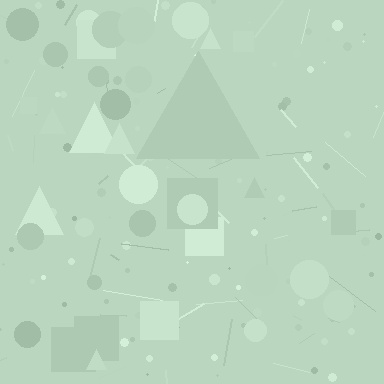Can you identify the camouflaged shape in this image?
The camouflaged shape is a triangle.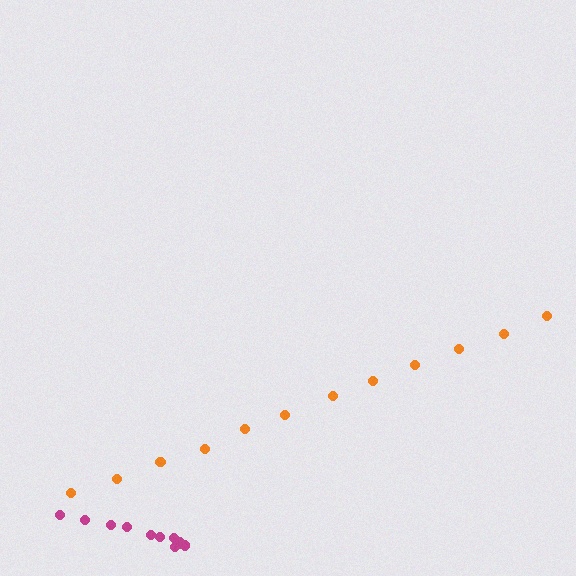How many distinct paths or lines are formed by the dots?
There are 2 distinct paths.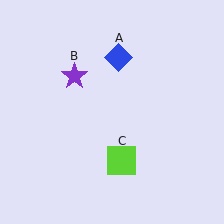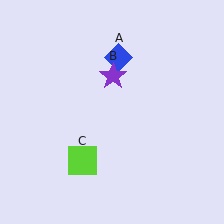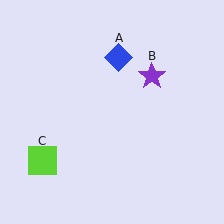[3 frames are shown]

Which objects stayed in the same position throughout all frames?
Blue diamond (object A) remained stationary.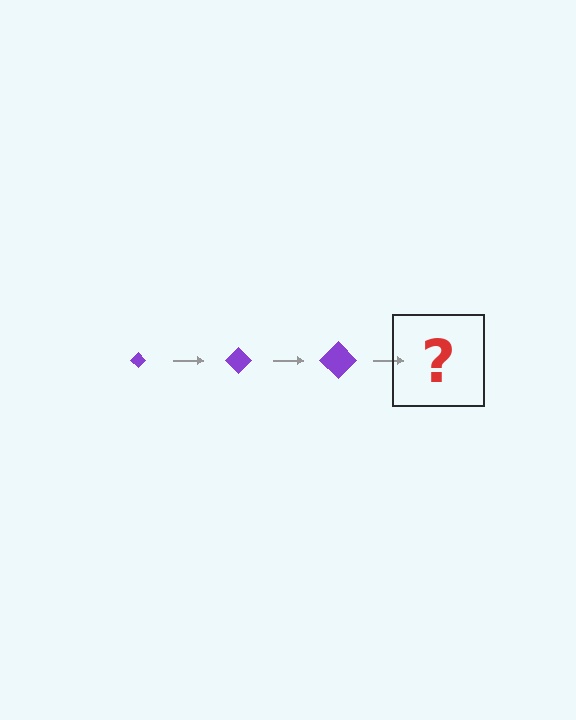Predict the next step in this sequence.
The next step is a purple diamond, larger than the previous one.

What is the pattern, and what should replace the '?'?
The pattern is that the diamond gets progressively larger each step. The '?' should be a purple diamond, larger than the previous one.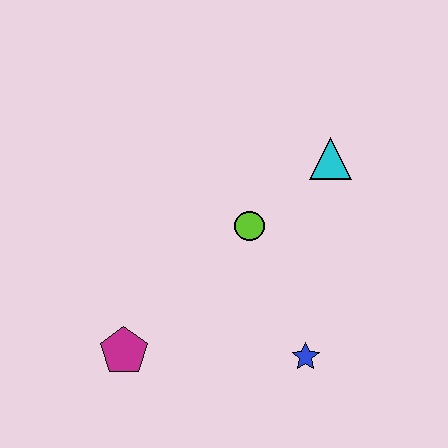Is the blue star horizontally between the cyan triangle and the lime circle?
Yes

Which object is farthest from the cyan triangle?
The magenta pentagon is farthest from the cyan triangle.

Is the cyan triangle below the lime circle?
No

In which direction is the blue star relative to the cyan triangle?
The blue star is below the cyan triangle.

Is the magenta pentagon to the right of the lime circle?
No